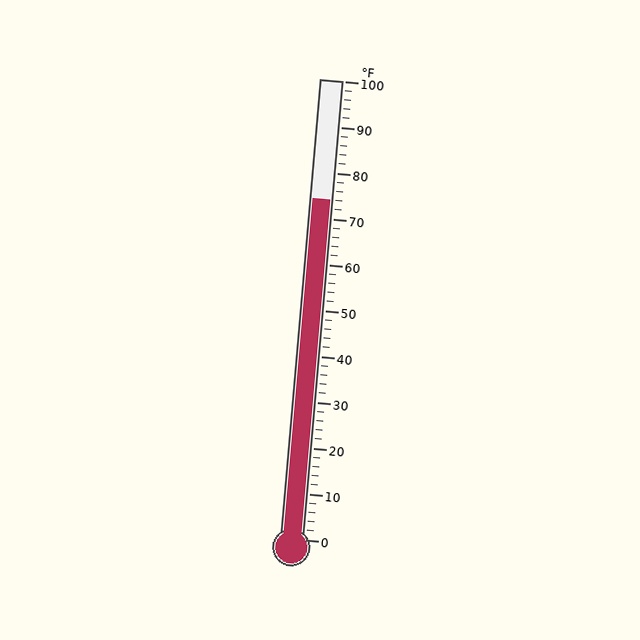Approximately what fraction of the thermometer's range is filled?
The thermometer is filled to approximately 75% of its range.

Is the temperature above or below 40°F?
The temperature is above 40°F.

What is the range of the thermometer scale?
The thermometer scale ranges from 0°F to 100°F.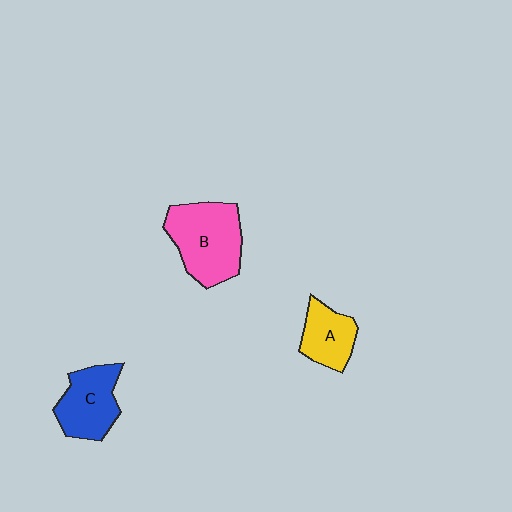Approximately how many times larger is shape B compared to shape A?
Approximately 1.8 times.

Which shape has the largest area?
Shape B (pink).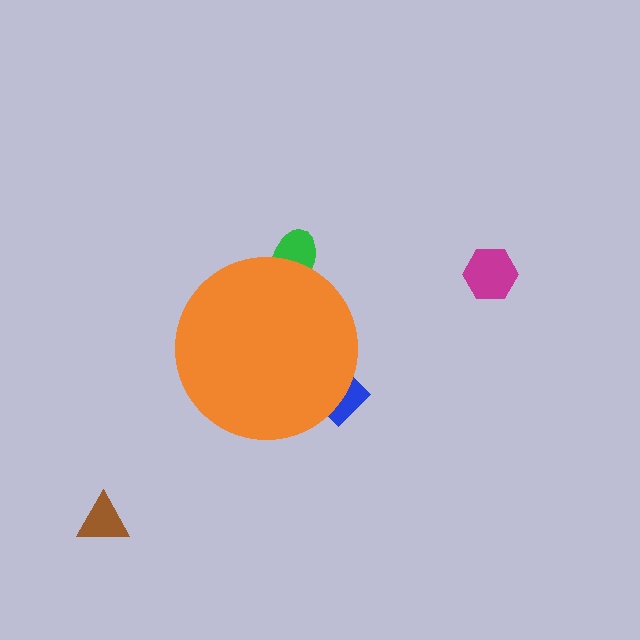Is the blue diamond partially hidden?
Yes, the blue diamond is partially hidden behind the orange circle.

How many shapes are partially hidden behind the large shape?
2 shapes are partially hidden.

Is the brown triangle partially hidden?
No, the brown triangle is fully visible.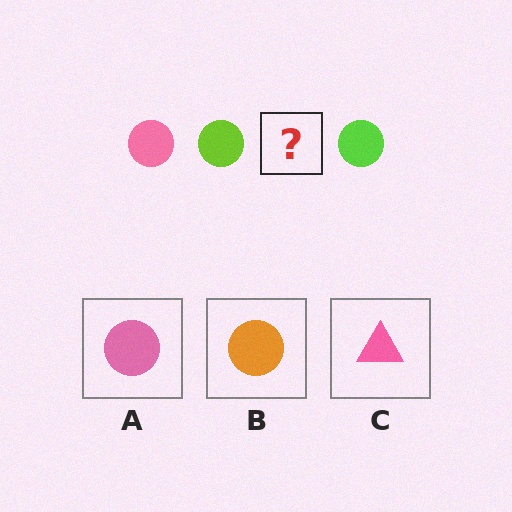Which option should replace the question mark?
Option A.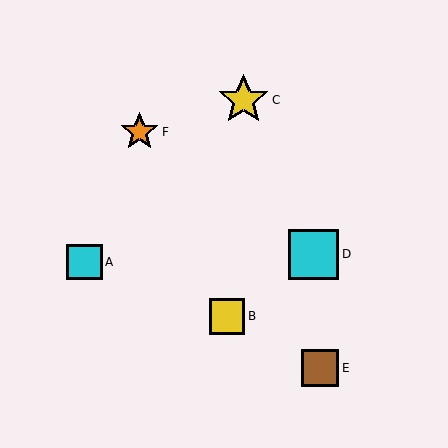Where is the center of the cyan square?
The center of the cyan square is at (85, 262).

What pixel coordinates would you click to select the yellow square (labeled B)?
Click at (227, 316) to select the yellow square B.